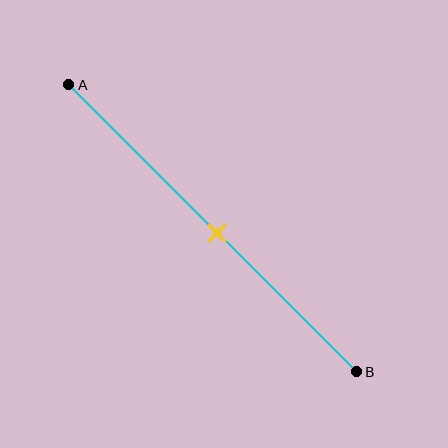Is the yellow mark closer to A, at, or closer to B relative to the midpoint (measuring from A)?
The yellow mark is approximately at the midpoint of segment AB.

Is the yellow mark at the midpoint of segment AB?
Yes, the mark is approximately at the midpoint.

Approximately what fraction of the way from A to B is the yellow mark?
The yellow mark is approximately 50% of the way from A to B.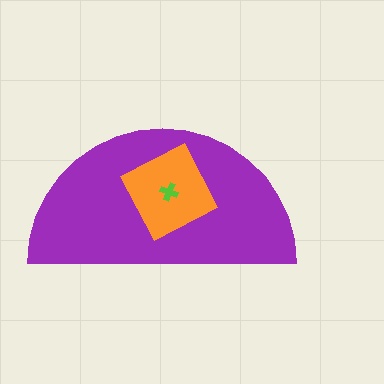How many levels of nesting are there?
3.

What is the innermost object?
The lime cross.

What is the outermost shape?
The purple semicircle.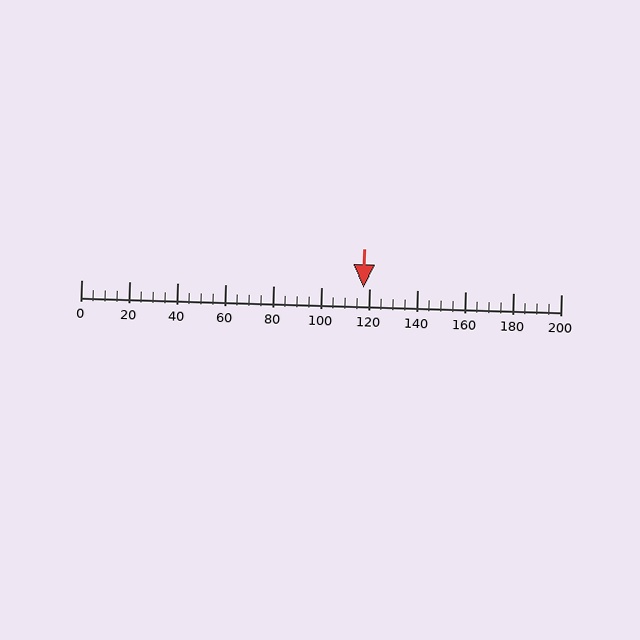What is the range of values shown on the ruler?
The ruler shows values from 0 to 200.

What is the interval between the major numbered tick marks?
The major tick marks are spaced 20 units apart.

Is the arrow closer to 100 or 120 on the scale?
The arrow is closer to 120.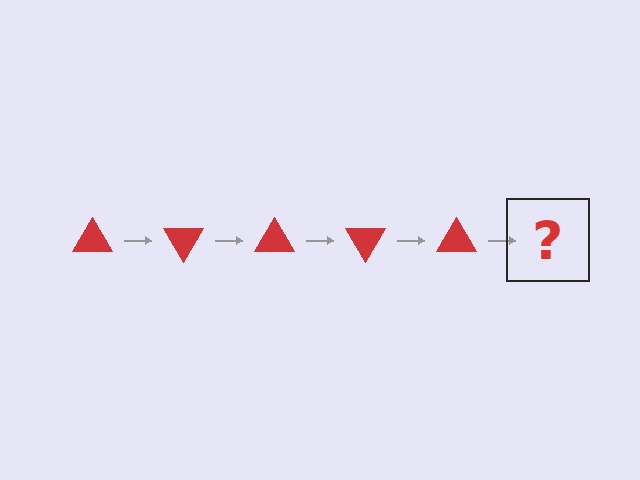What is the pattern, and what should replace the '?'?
The pattern is that the triangle rotates 60 degrees each step. The '?' should be a red triangle rotated 300 degrees.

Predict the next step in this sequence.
The next step is a red triangle rotated 300 degrees.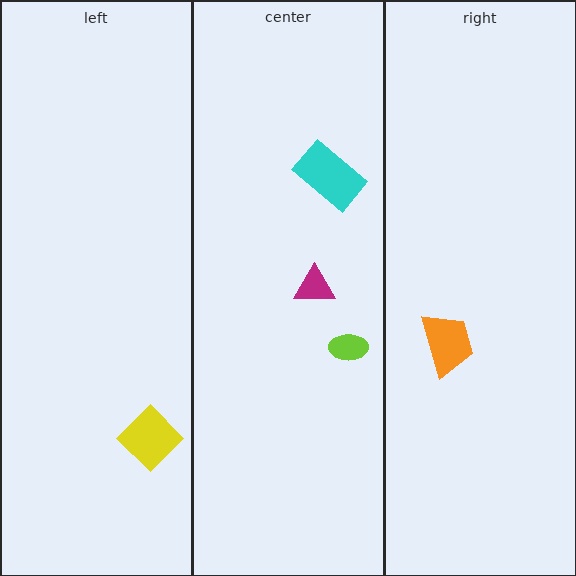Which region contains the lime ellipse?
The center region.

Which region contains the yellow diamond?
The left region.